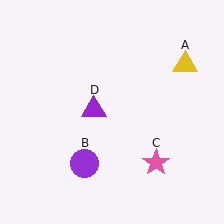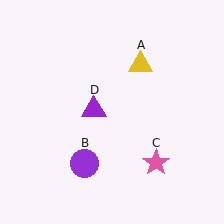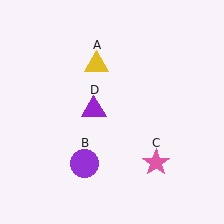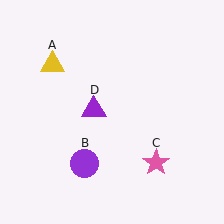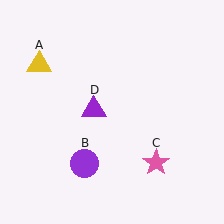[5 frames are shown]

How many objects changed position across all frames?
1 object changed position: yellow triangle (object A).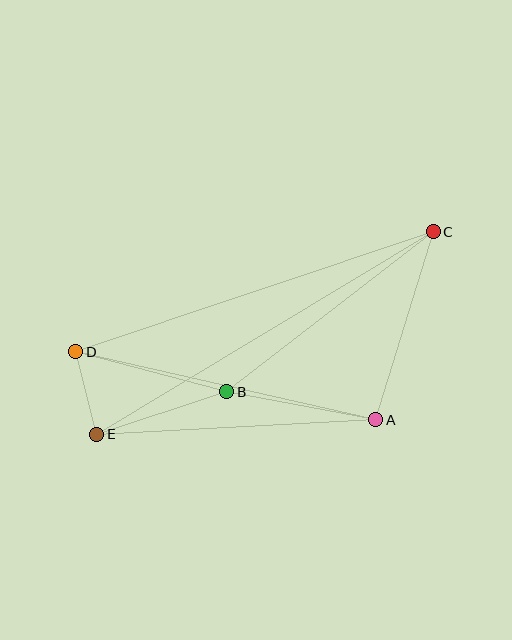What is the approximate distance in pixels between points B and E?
The distance between B and E is approximately 137 pixels.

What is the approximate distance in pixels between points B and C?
The distance between B and C is approximately 261 pixels.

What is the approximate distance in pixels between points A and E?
The distance between A and E is approximately 280 pixels.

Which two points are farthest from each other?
Points C and E are farthest from each other.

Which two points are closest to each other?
Points D and E are closest to each other.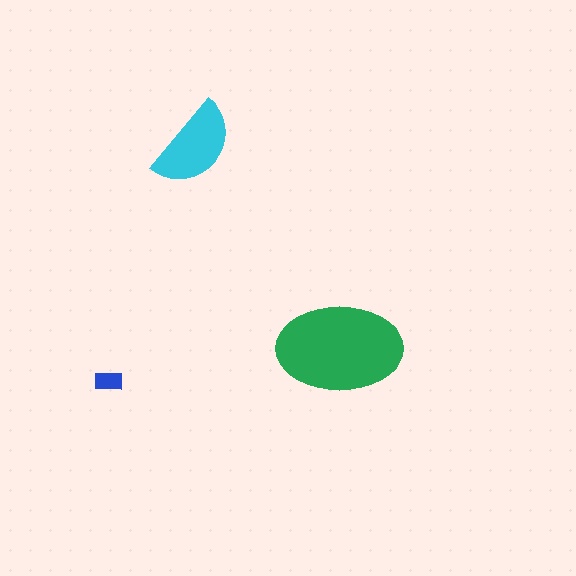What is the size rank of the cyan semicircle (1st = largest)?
2nd.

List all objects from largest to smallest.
The green ellipse, the cyan semicircle, the blue rectangle.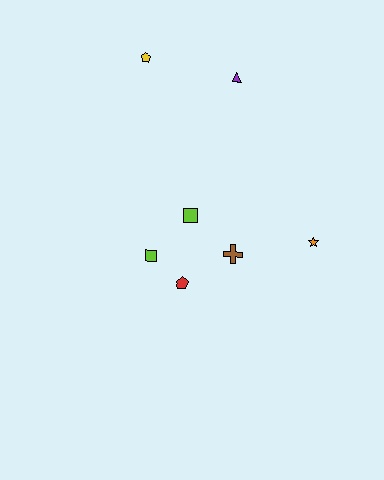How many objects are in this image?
There are 7 objects.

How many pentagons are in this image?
There are 2 pentagons.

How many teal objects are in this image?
There are no teal objects.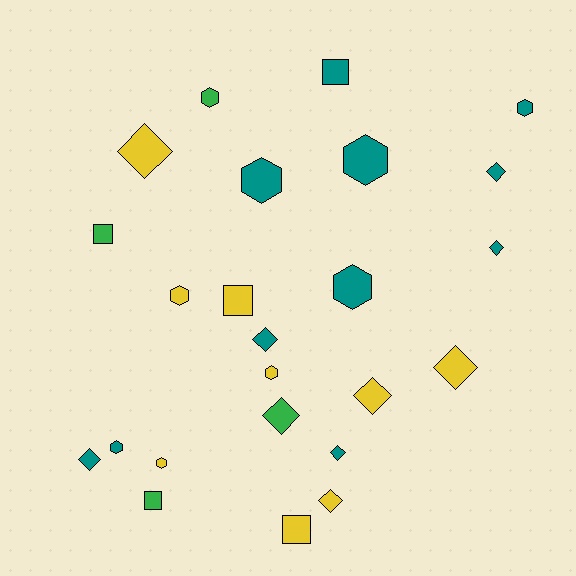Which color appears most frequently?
Teal, with 11 objects.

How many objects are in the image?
There are 24 objects.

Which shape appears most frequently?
Diamond, with 10 objects.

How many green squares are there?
There are 2 green squares.